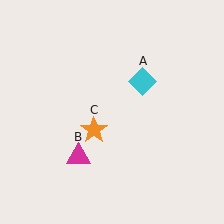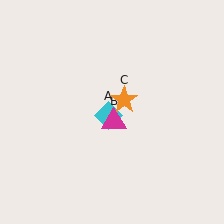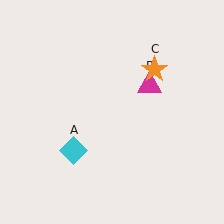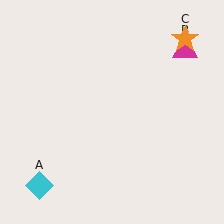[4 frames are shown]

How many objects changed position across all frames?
3 objects changed position: cyan diamond (object A), magenta triangle (object B), orange star (object C).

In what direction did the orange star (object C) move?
The orange star (object C) moved up and to the right.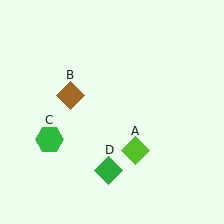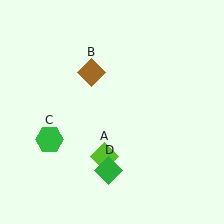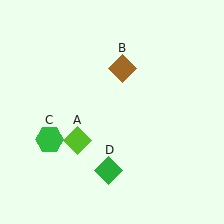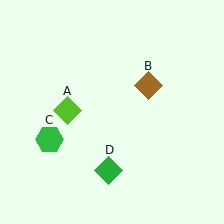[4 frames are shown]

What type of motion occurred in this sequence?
The lime diamond (object A), brown diamond (object B) rotated clockwise around the center of the scene.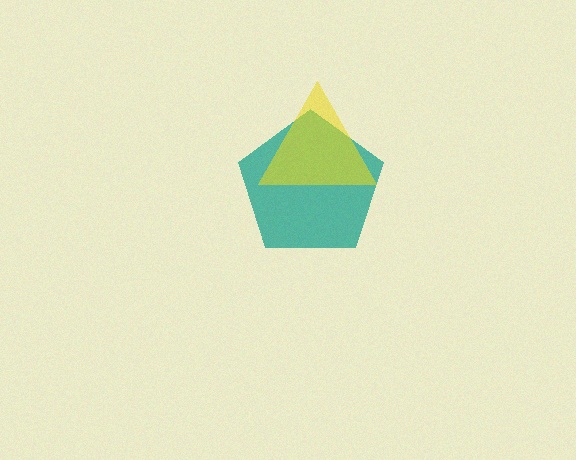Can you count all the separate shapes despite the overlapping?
Yes, there are 2 separate shapes.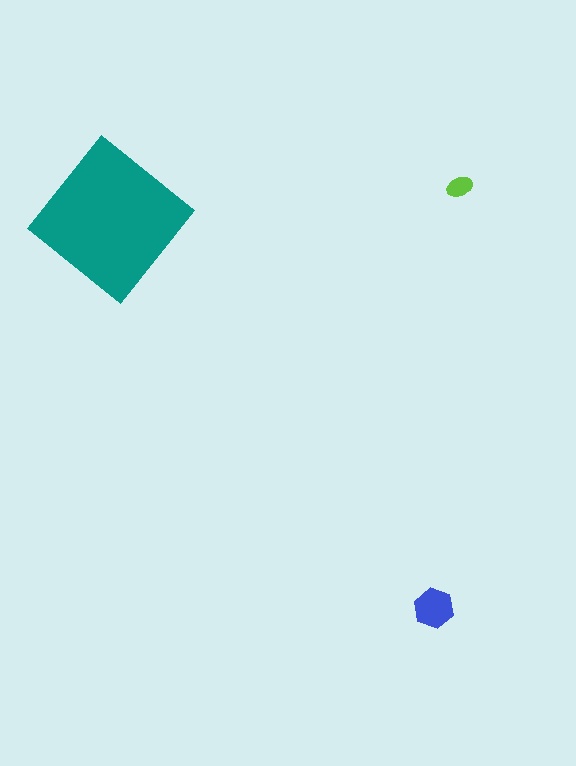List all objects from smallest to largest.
The lime ellipse, the blue hexagon, the teal diamond.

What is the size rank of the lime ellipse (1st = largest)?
3rd.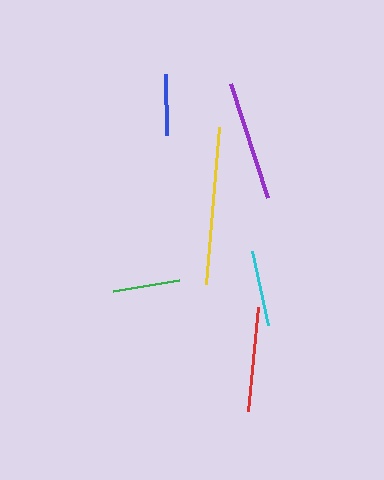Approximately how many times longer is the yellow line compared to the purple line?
The yellow line is approximately 1.3 times the length of the purple line.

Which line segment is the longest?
The yellow line is the longest at approximately 158 pixels.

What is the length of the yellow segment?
The yellow segment is approximately 158 pixels long.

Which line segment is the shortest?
The blue line is the shortest at approximately 61 pixels.